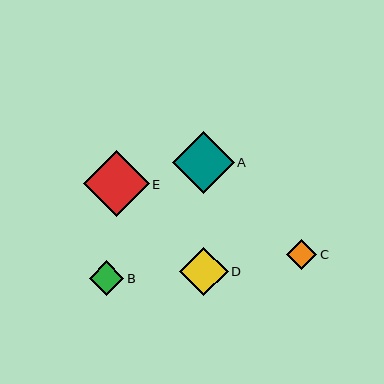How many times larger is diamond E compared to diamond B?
Diamond E is approximately 1.9 times the size of diamond B.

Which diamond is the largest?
Diamond E is the largest with a size of approximately 66 pixels.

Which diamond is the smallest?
Diamond C is the smallest with a size of approximately 30 pixels.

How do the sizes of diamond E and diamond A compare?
Diamond E and diamond A are approximately the same size.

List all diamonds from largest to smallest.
From largest to smallest: E, A, D, B, C.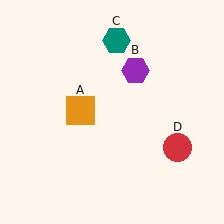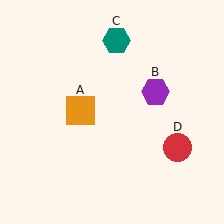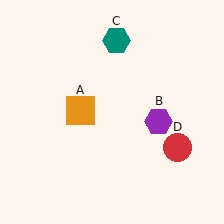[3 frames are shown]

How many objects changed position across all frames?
1 object changed position: purple hexagon (object B).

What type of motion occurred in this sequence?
The purple hexagon (object B) rotated clockwise around the center of the scene.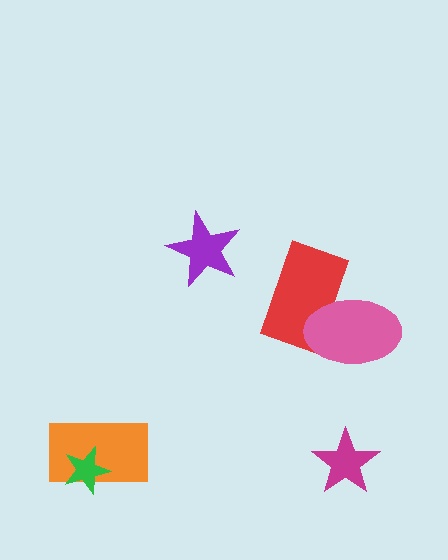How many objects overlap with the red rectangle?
1 object overlaps with the red rectangle.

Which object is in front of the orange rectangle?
The green star is in front of the orange rectangle.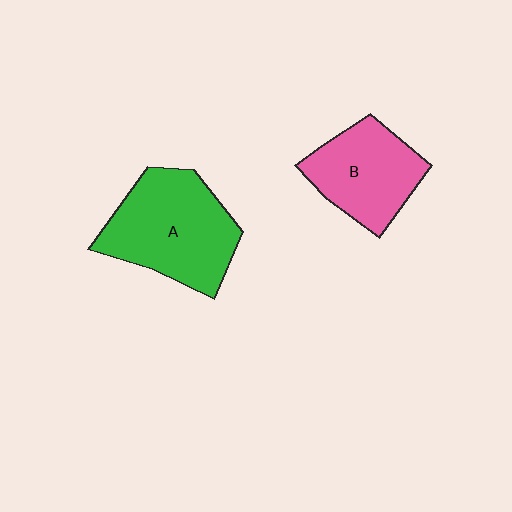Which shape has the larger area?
Shape A (green).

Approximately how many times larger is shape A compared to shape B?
Approximately 1.3 times.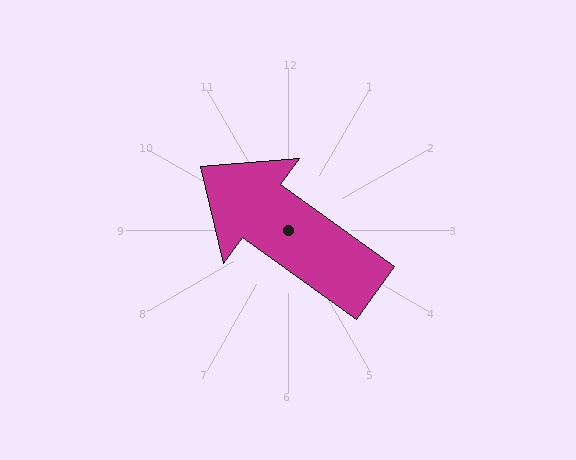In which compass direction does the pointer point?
Northwest.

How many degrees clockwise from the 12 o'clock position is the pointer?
Approximately 306 degrees.